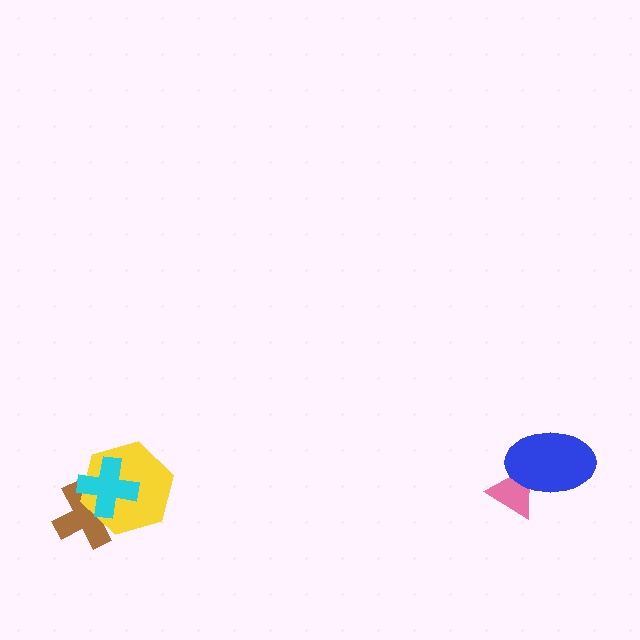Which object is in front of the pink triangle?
The blue ellipse is in front of the pink triangle.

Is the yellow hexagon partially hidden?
Yes, it is partially covered by another shape.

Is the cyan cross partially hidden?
No, no other shape covers it.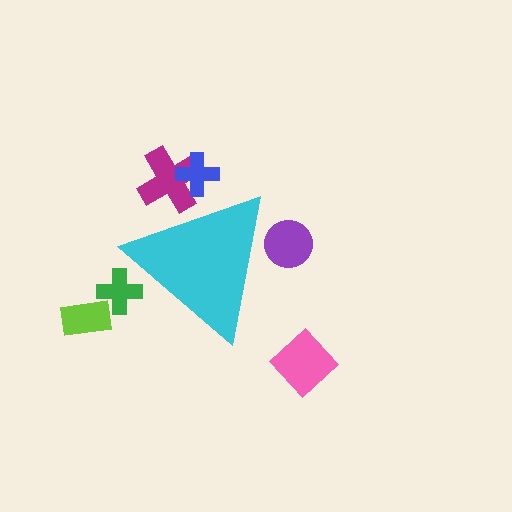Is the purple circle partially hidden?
Yes, the purple circle is partially hidden behind the cyan triangle.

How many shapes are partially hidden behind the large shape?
4 shapes are partially hidden.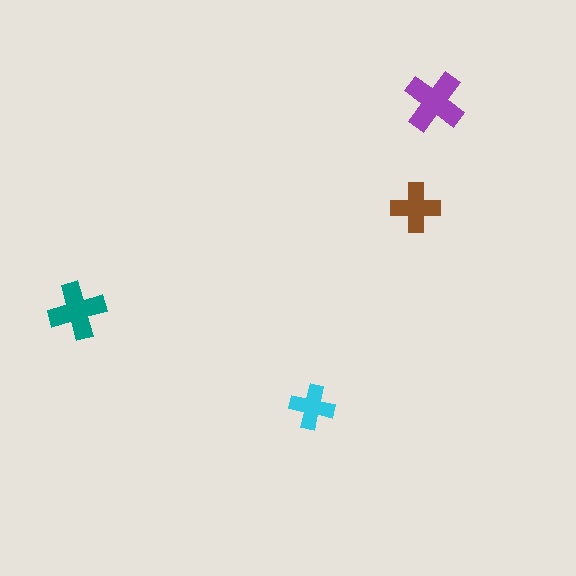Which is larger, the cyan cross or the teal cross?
The teal one.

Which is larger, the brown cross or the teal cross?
The teal one.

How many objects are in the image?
There are 4 objects in the image.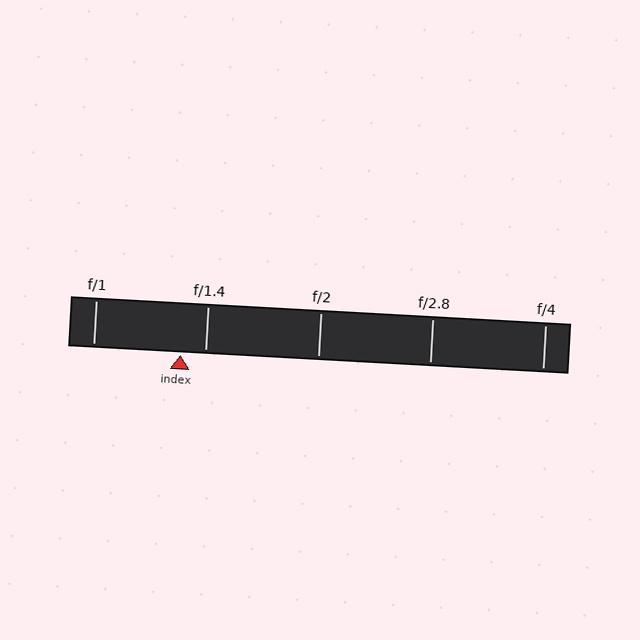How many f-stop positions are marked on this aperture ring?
There are 5 f-stop positions marked.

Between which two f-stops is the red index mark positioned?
The index mark is between f/1 and f/1.4.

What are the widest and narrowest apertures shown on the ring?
The widest aperture shown is f/1 and the narrowest is f/4.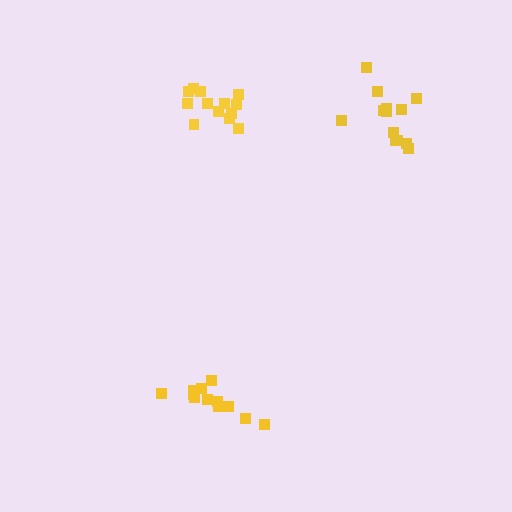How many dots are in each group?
Group 1: 13 dots, Group 2: 12 dots, Group 3: 13 dots (38 total).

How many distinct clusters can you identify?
There are 3 distinct clusters.